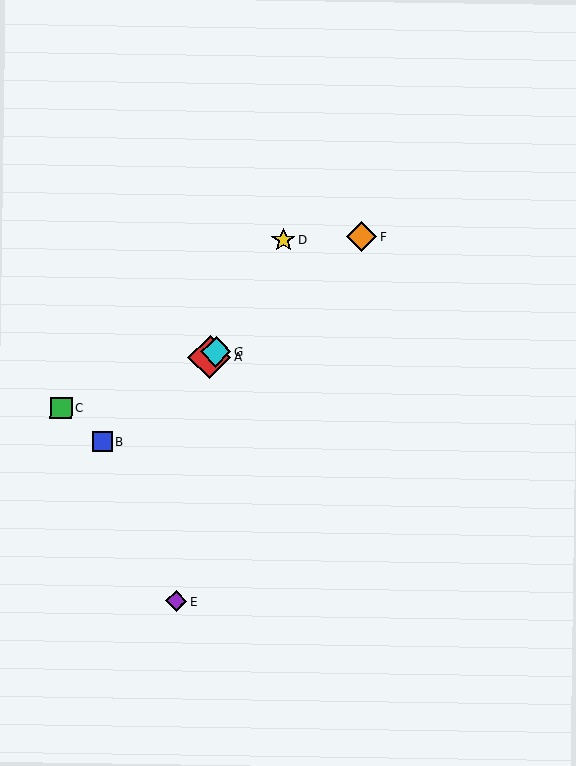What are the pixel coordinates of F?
Object F is at (362, 237).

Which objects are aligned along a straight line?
Objects A, B, F, G are aligned along a straight line.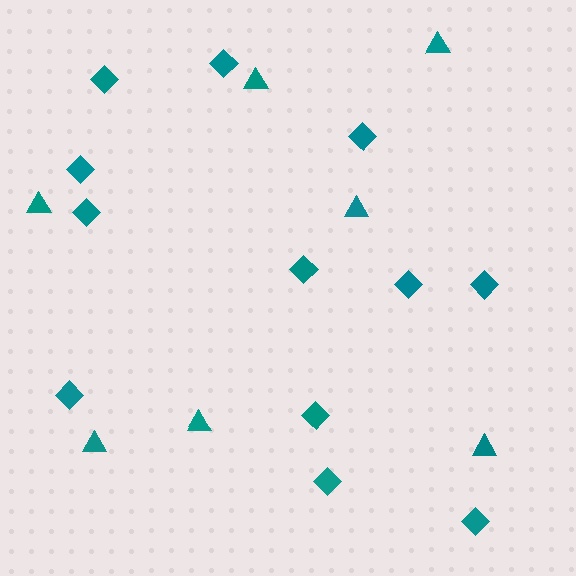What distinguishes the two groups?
There are 2 groups: one group of triangles (7) and one group of diamonds (12).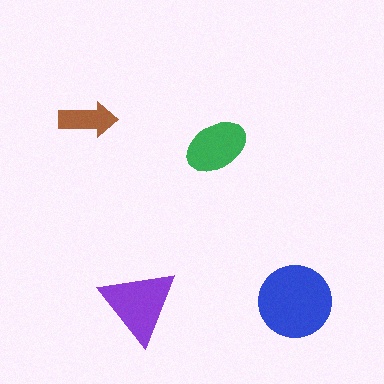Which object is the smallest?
The brown arrow.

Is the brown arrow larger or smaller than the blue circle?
Smaller.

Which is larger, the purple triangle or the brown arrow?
The purple triangle.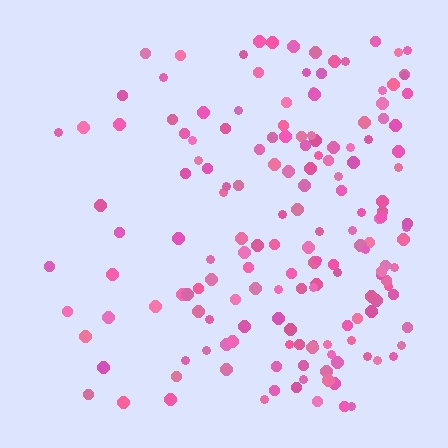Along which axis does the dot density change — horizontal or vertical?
Horizontal.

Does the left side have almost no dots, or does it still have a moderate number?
Still a moderate number, just noticeably fewer than the right.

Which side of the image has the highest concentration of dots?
The right.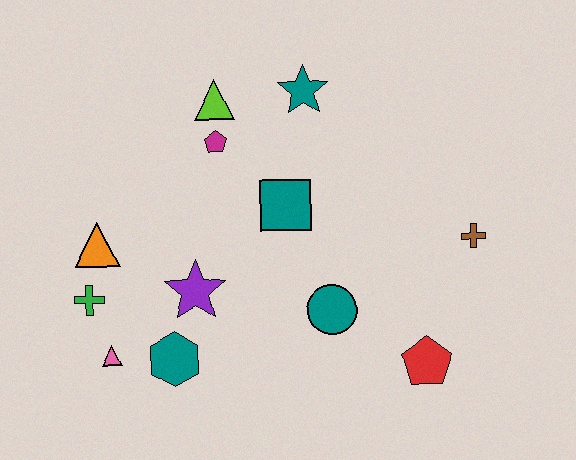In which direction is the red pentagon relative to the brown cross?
The red pentagon is below the brown cross.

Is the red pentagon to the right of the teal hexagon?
Yes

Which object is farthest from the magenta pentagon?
The red pentagon is farthest from the magenta pentagon.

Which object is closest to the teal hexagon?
The pink triangle is closest to the teal hexagon.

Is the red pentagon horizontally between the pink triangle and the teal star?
No